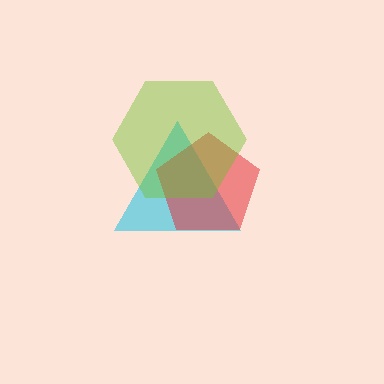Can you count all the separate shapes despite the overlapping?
Yes, there are 3 separate shapes.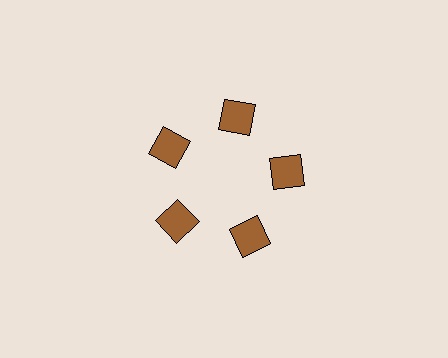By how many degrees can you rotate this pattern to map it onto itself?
The pattern maps onto itself every 72 degrees of rotation.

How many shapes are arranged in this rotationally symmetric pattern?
There are 5 shapes, arranged in 5 groups of 1.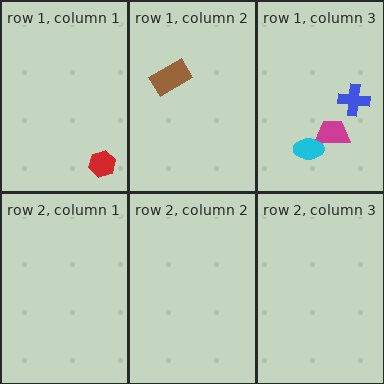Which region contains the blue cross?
The row 1, column 3 region.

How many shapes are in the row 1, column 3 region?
3.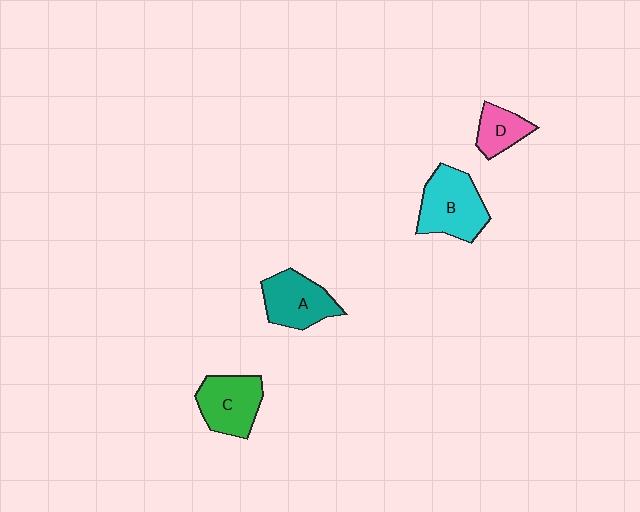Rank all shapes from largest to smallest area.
From largest to smallest: B (cyan), C (green), A (teal), D (pink).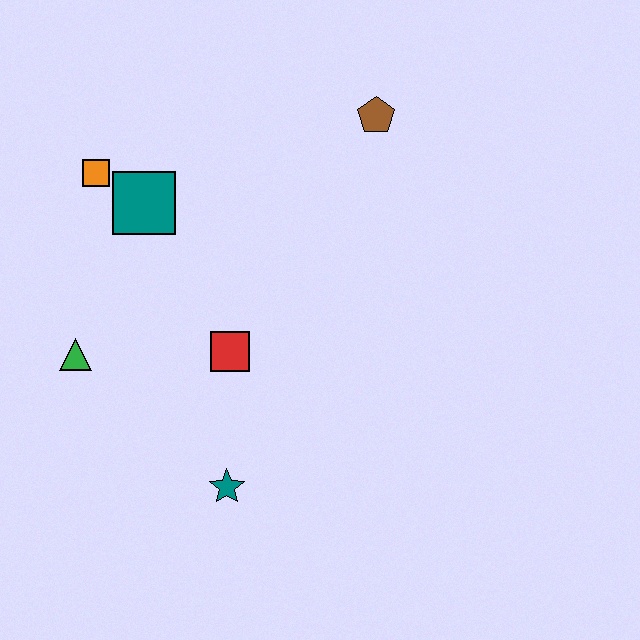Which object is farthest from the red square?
The brown pentagon is farthest from the red square.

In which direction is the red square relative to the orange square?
The red square is below the orange square.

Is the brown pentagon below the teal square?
No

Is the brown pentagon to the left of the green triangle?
No